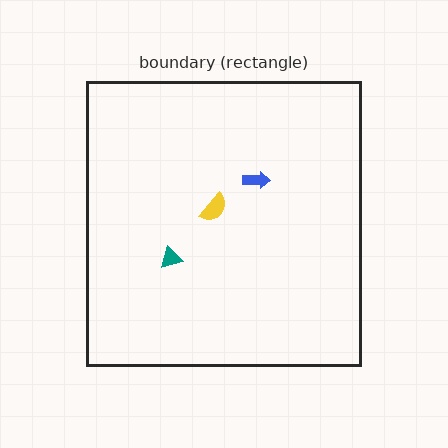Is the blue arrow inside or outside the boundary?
Inside.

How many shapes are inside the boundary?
3 inside, 0 outside.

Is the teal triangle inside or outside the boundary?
Inside.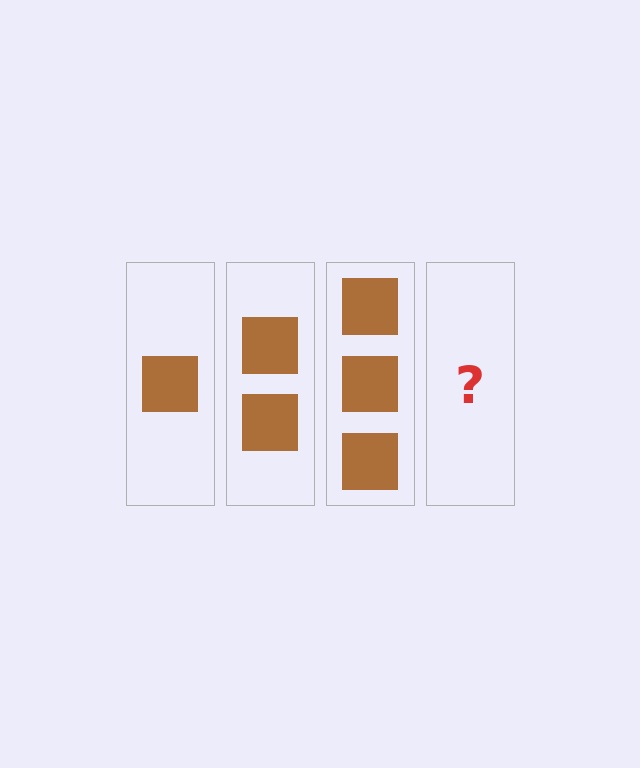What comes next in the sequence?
The next element should be 4 squares.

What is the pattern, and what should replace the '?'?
The pattern is that each step adds one more square. The '?' should be 4 squares.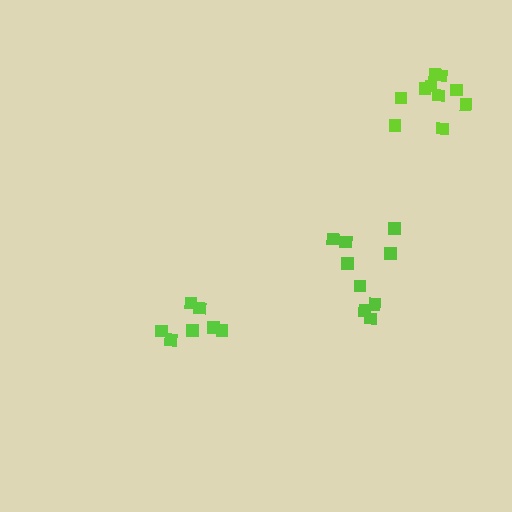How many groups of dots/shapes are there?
There are 3 groups.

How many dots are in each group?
Group 1: 9 dots, Group 2: 7 dots, Group 3: 10 dots (26 total).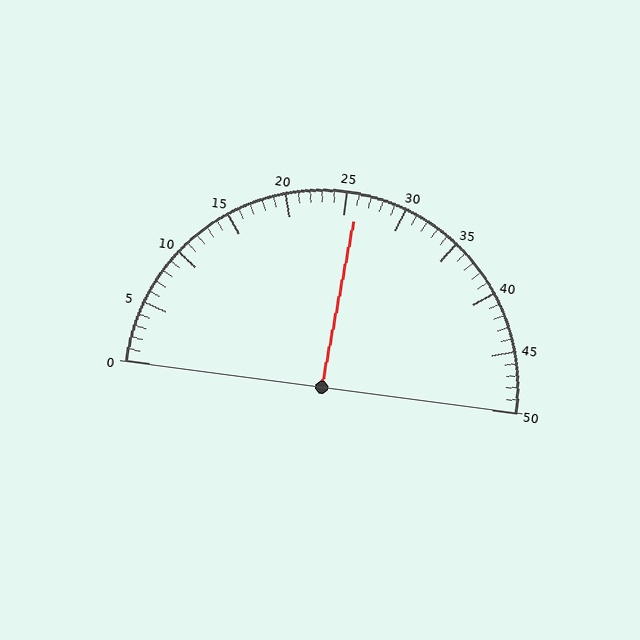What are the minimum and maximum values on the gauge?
The gauge ranges from 0 to 50.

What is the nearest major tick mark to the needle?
The nearest major tick mark is 25.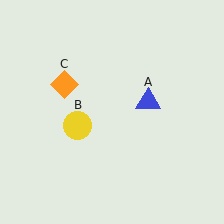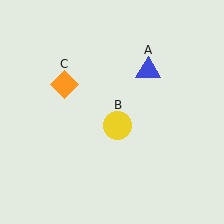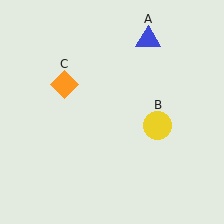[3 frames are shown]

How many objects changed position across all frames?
2 objects changed position: blue triangle (object A), yellow circle (object B).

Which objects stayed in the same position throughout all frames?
Orange diamond (object C) remained stationary.